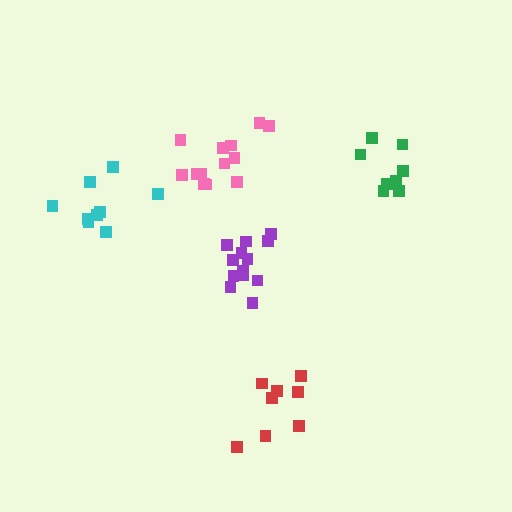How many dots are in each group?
Group 1: 8 dots, Group 2: 8 dots, Group 3: 9 dots, Group 4: 13 dots, Group 5: 13 dots (51 total).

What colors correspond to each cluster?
The clusters are colored: green, red, cyan, purple, pink.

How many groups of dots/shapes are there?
There are 5 groups.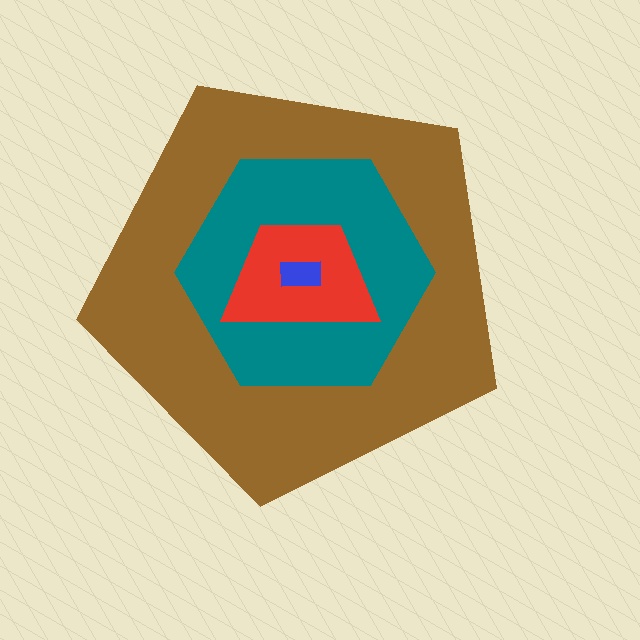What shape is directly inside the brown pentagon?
The teal hexagon.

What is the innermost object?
The blue rectangle.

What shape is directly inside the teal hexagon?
The red trapezoid.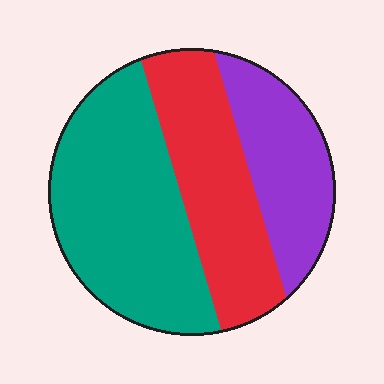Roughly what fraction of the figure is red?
Red takes up about one third (1/3) of the figure.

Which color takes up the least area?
Purple, at roughly 25%.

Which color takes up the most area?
Teal, at roughly 45%.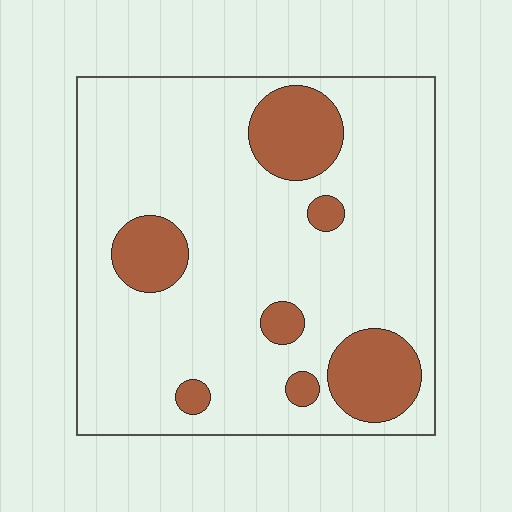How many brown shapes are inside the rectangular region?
7.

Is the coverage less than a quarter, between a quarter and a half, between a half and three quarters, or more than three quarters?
Less than a quarter.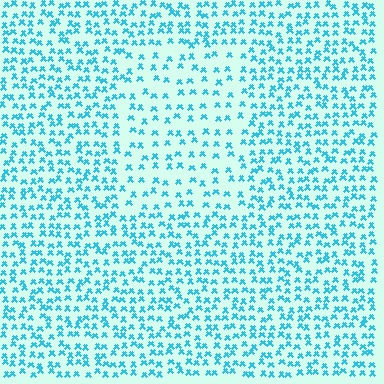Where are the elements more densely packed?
The elements are more densely packed outside the rectangle boundary.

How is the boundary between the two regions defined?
The boundary is defined by a change in element density (approximately 1.8x ratio). All elements are the same color, size, and shape.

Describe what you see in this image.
The image contains small cyan elements arranged at two different densities. A rectangle-shaped region is visible where the elements are less densely packed than the surrounding area.